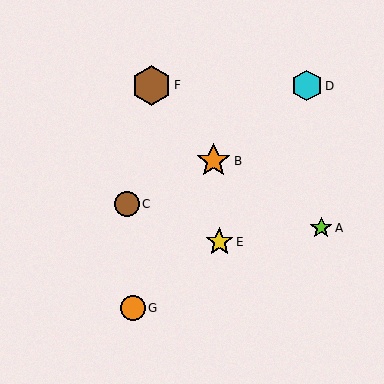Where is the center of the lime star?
The center of the lime star is at (321, 228).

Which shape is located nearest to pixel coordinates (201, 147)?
The orange star (labeled B) at (214, 161) is nearest to that location.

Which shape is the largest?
The brown hexagon (labeled F) is the largest.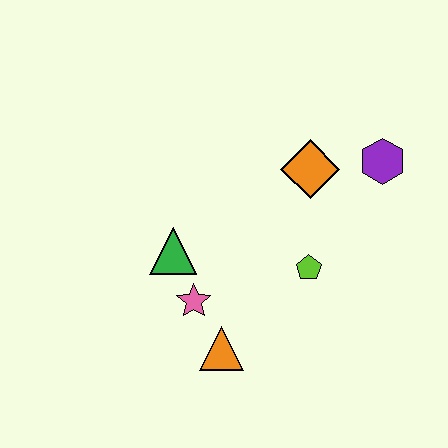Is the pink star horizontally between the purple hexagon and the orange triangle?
No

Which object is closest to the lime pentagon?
The orange diamond is closest to the lime pentagon.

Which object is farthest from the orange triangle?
The purple hexagon is farthest from the orange triangle.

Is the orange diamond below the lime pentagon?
No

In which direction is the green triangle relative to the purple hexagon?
The green triangle is to the left of the purple hexagon.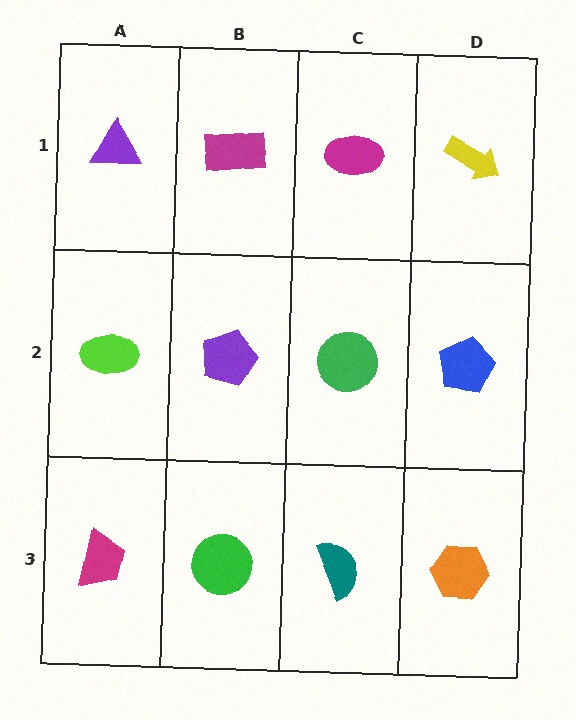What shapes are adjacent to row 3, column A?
A lime ellipse (row 2, column A), a green circle (row 3, column B).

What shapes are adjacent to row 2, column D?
A yellow arrow (row 1, column D), an orange hexagon (row 3, column D), a green circle (row 2, column C).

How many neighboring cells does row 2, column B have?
4.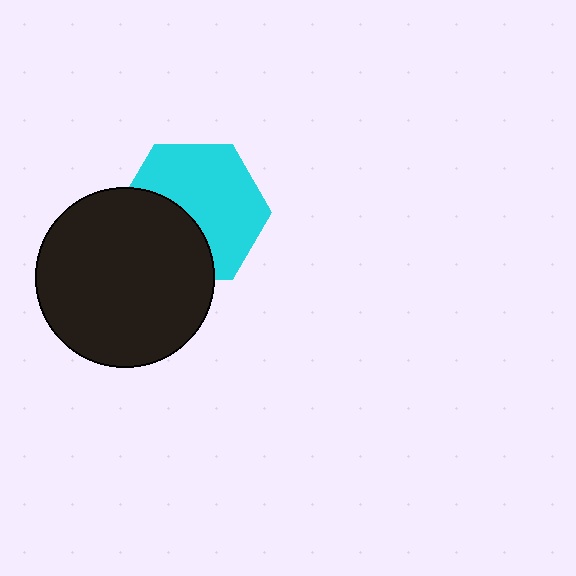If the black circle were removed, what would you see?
You would see the complete cyan hexagon.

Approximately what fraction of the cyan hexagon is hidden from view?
Roughly 38% of the cyan hexagon is hidden behind the black circle.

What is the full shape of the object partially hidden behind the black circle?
The partially hidden object is a cyan hexagon.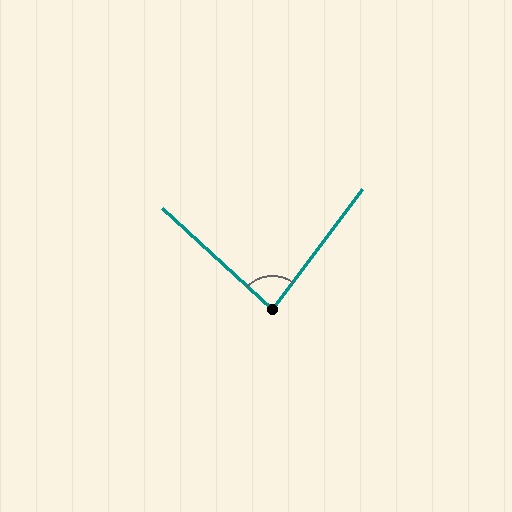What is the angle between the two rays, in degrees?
Approximately 84 degrees.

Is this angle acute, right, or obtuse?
It is acute.